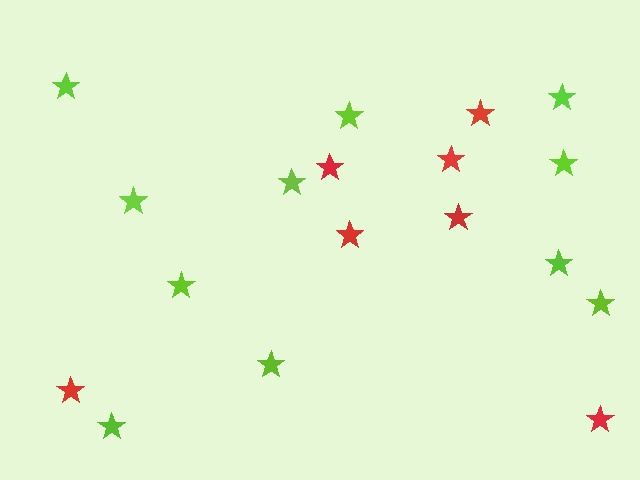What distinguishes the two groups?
There are 2 groups: one group of lime stars (11) and one group of red stars (7).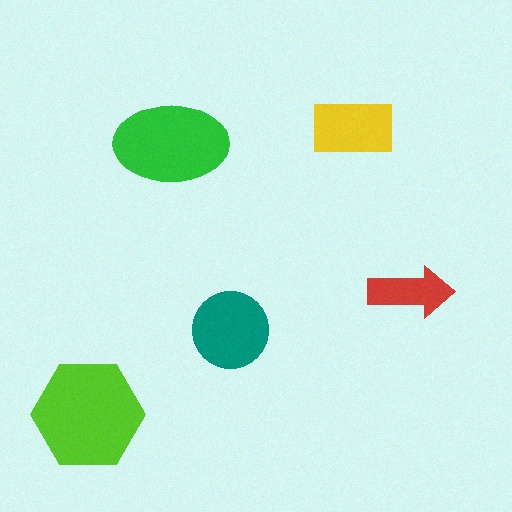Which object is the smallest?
The red arrow.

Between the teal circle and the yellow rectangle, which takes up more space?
The teal circle.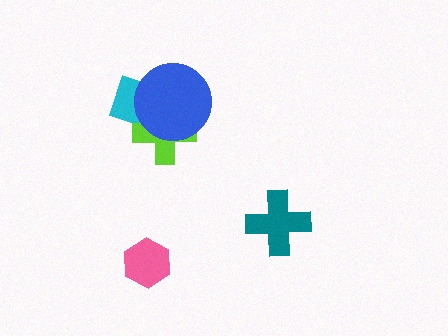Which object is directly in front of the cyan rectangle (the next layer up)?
The lime cross is directly in front of the cyan rectangle.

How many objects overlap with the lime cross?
2 objects overlap with the lime cross.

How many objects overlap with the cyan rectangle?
2 objects overlap with the cyan rectangle.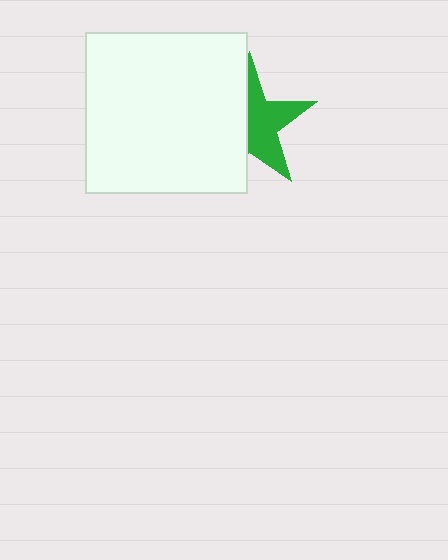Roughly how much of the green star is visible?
About half of it is visible (roughly 53%).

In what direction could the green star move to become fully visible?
The green star could move right. That would shift it out from behind the white square entirely.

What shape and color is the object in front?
The object in front is a white square.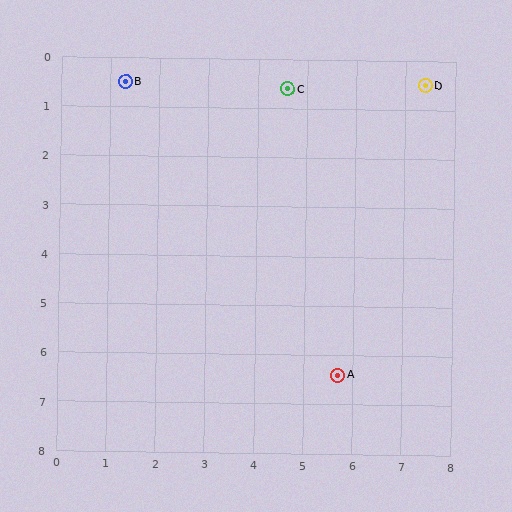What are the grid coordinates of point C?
Point C is at approximately (4.6, 0.6).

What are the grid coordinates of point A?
Point A is at approximately (5.7, 6.4).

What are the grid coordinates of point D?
Point D is at approximately (7.4, 0.5).